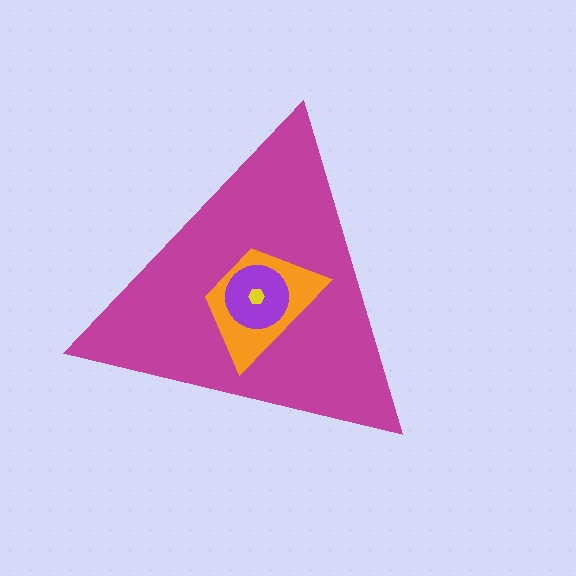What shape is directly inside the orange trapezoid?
The purple circle.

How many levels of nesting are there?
4.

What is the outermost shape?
The magenta triangle.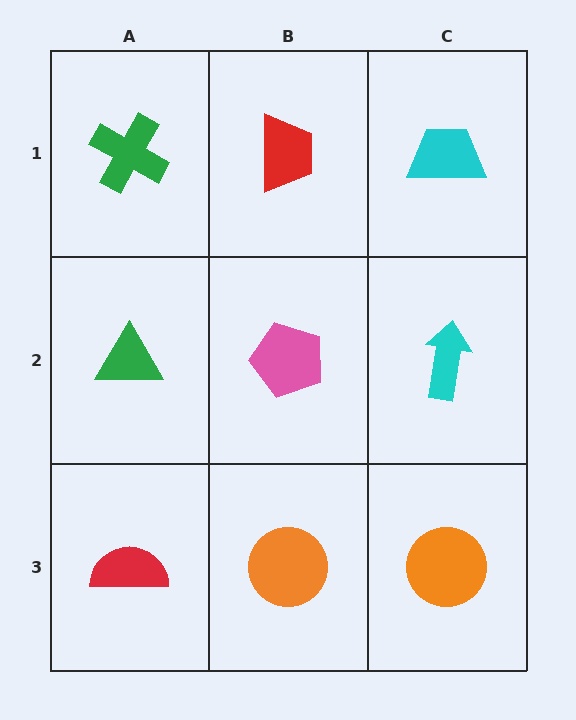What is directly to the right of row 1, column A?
A red trapezoid.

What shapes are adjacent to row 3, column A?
A green triangle (row 2, column A), an orange circle (row 3, column B).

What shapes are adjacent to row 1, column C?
A cyan arrow (row 2, column C), a red trapezoid (row 1, column B).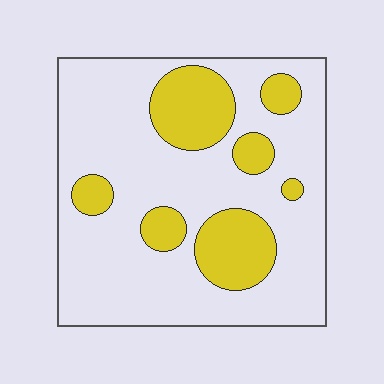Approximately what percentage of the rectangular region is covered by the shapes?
Approximately 25%.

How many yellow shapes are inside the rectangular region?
7.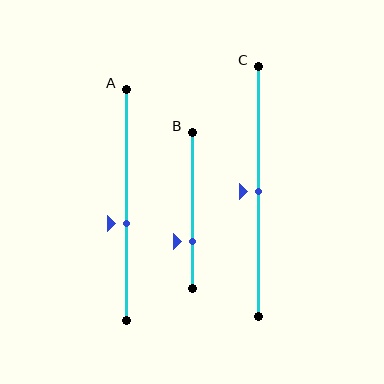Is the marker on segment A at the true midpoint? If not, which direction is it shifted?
No, the marker on segment A is shifted downward by about 8% of the segment length.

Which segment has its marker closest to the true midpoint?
Segment C has its marker closest to the true midpoint.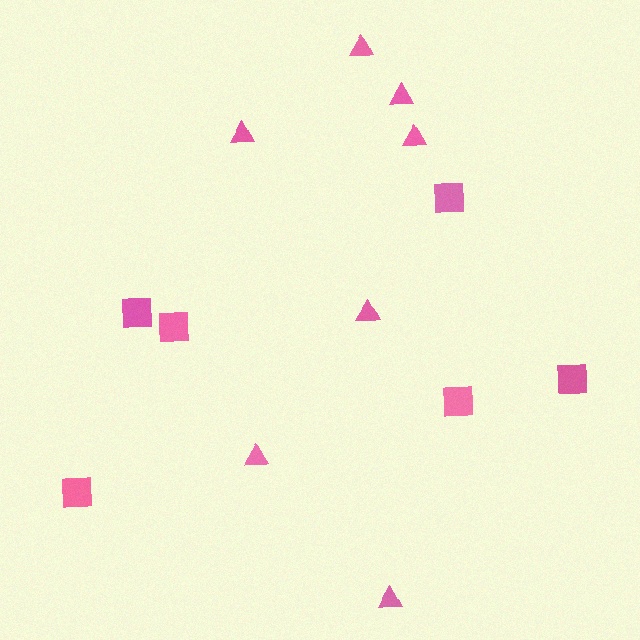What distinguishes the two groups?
There are 2 groups: one group of squares (6) and one group of triangles (7).